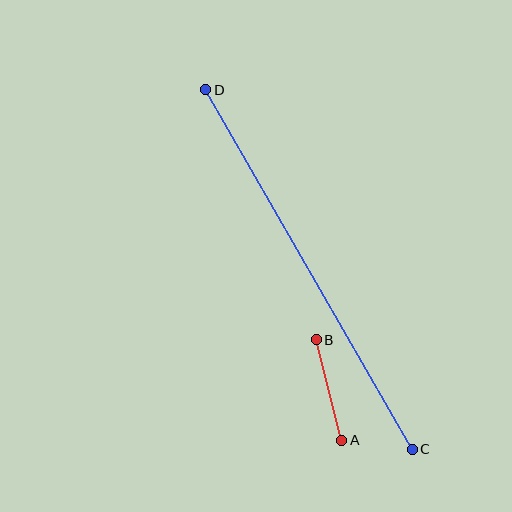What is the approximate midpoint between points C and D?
The midpoint is at approximately (309, 269) pixels.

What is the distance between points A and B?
The distance is approximately 104 pixels.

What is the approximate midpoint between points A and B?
The midpoint is at approximately (329, 390) pixels.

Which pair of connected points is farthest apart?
Points C and D are farthest apart.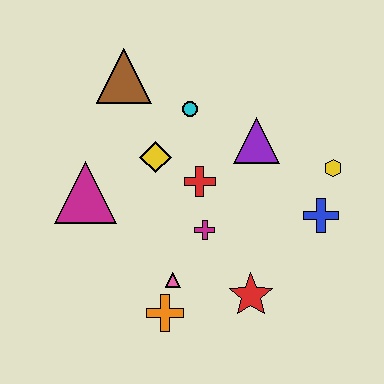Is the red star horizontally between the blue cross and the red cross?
Yes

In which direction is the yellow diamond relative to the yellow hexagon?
The yellow diamond is to the left of the yellow hexagon.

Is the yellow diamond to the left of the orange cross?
Yes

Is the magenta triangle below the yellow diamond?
Yes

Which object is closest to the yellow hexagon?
The blue cross is closest to the yellow hexagon.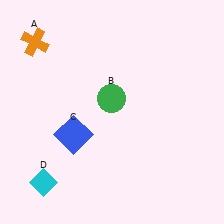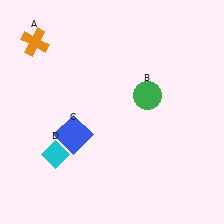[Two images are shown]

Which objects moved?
The objects that moved are: the green circle (B), the cyan diamond (D).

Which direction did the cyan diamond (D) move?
The cyan diamond (D) moved up.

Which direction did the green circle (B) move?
The green circle (B) moved right.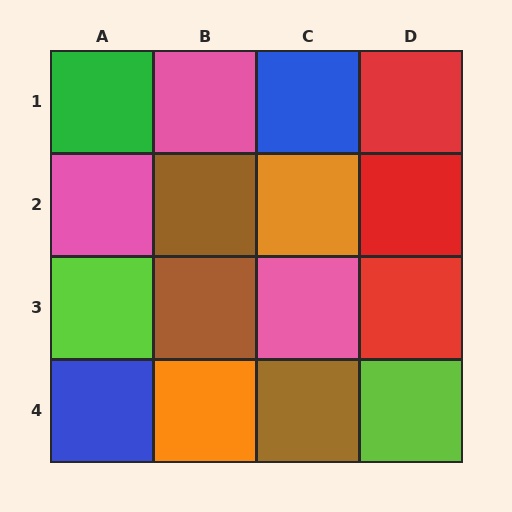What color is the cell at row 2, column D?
Red.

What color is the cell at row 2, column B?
Brown.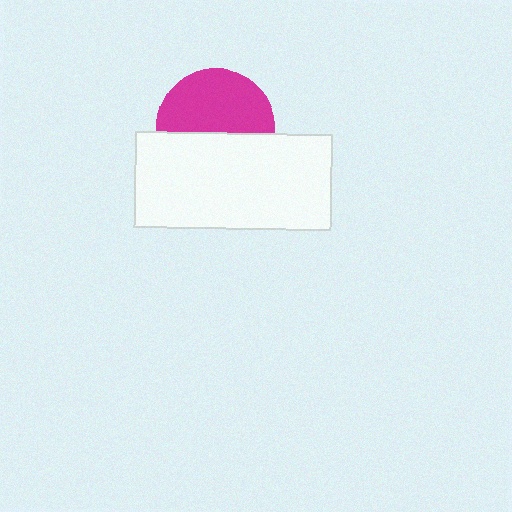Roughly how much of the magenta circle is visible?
About half of it is visible (roughly 55%).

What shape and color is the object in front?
The object in front is a white rectangle.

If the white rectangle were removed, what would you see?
You would see the complete magenta circle.